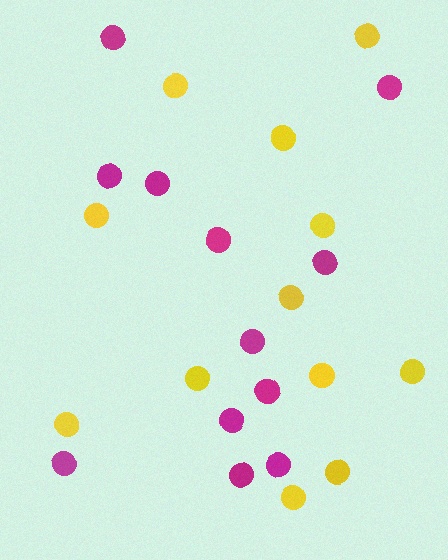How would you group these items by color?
There are 2 groups: one group of magenta circles (12) and one group of yellow circles (12).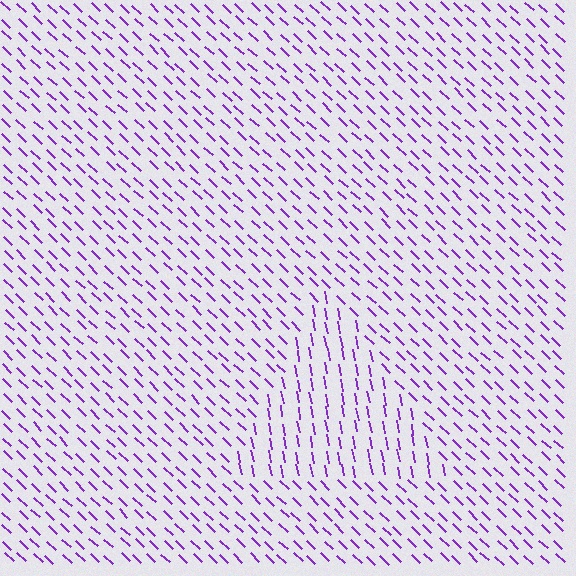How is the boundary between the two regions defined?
The boundary is defined purely by a change in line orientation (approximately 35 degrees difference). All lines are the same color and thickness.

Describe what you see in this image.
The image is filled with small purple line segments. A triangle region in the image has lines oriented differently from the surrounding lines, creating a visible texture boundary.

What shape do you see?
I see a triangle.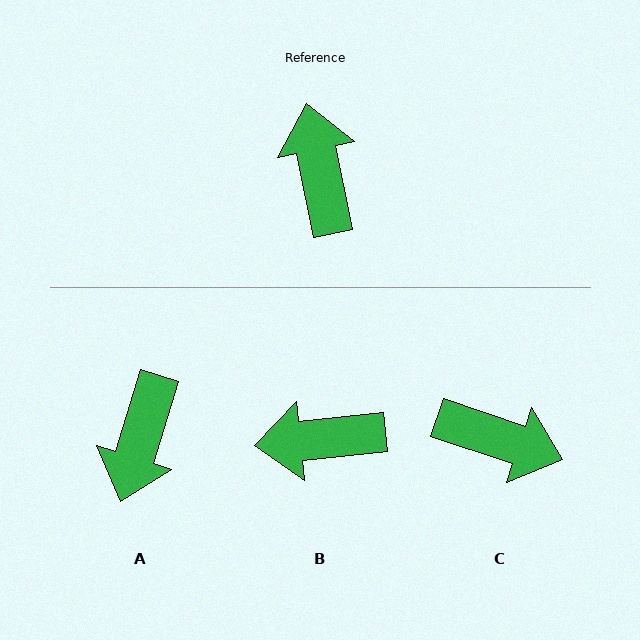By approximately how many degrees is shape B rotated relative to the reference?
Approximately 84 degrees counter-clockwise.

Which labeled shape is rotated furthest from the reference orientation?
A, about 151 degrees away.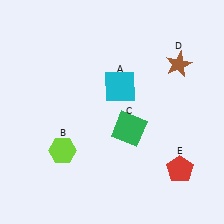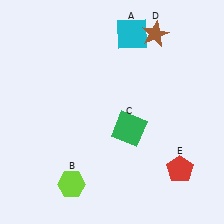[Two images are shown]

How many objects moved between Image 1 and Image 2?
3 objects moved between the two images.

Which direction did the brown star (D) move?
The brown star (D) moved up.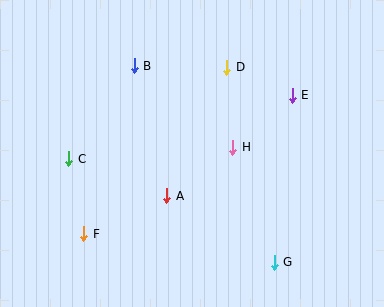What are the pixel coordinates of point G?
Point G is at (274, 262).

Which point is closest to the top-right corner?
Point E is closest to the top-right corner.